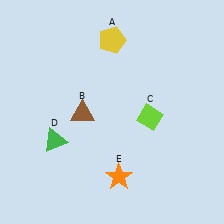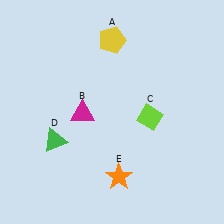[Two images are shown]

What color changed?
The triangle (B) changed from brown in Image 1 to magenta in Image 2.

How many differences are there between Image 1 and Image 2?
There is 1 difference between the two images.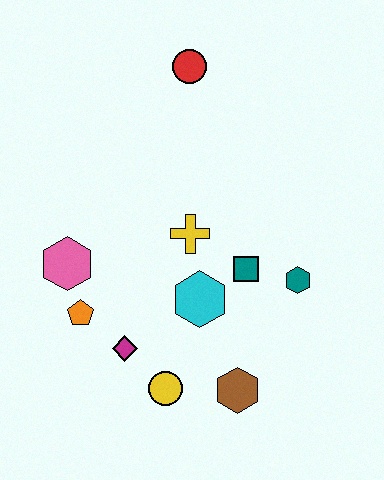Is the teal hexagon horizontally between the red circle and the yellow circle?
No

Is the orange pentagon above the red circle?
No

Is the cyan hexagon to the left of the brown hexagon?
Yes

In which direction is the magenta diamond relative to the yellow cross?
The magenta diamond is below the yellow cross.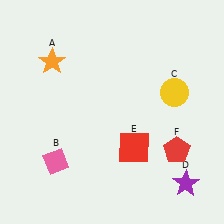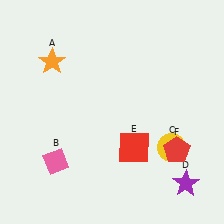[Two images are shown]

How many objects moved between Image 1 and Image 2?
1 object moved between the two images.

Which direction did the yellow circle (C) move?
The yellow circle (C) moved down.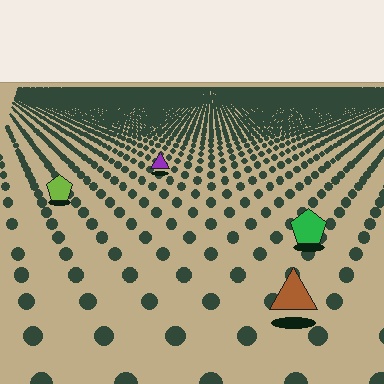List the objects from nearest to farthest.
From nearest to farthest: the brown triangle, the green pentagon, the lime pentagon, the purple triangle.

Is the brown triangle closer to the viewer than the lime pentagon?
Yes. The brown triangle is closer — you can tell from the texture gradient: the ground texture is coarser near it.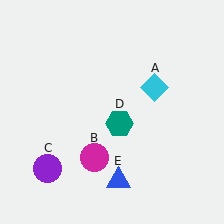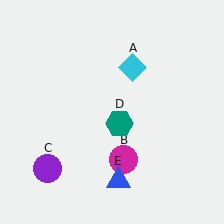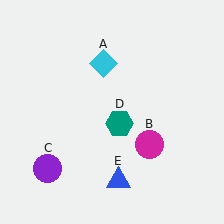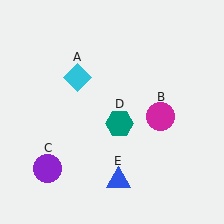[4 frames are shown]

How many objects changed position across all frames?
2 objects changed position: cyan diamond (object A), magenta circle (object B).